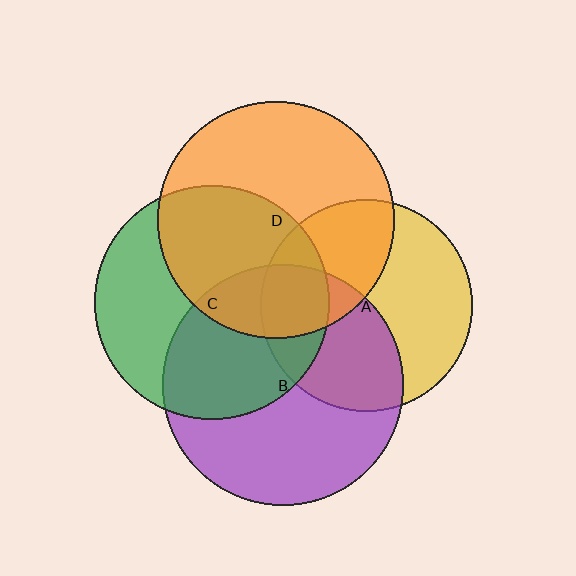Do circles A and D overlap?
Yes.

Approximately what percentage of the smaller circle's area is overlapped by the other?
Approximately 35%.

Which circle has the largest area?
Circle B (purple).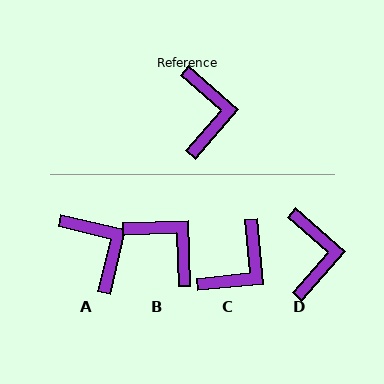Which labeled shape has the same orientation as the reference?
D.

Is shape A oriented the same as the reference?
No, it is off by about 28 degrees.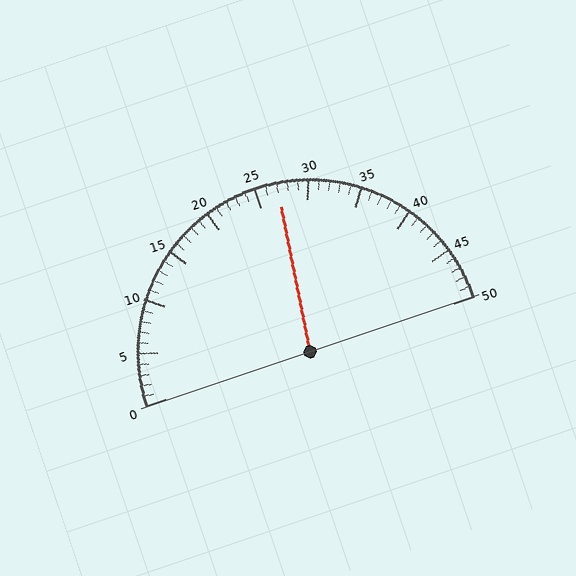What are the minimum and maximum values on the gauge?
The gauge ranges from 0 to 50.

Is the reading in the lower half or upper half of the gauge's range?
The reading is in the upper half of the range (0 to 50).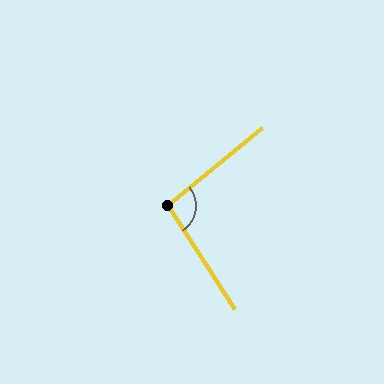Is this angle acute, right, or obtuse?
It is obtuse.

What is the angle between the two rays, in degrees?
Approximately 97 degrees.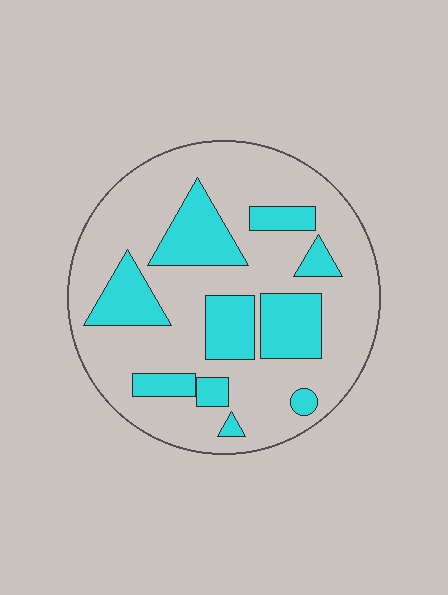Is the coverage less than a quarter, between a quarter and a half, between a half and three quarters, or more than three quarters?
Between a quarter and a half.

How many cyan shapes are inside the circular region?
10.